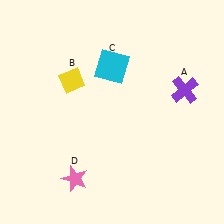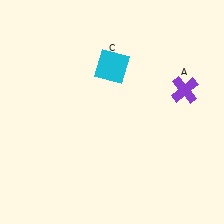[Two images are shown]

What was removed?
The pink star (D), the yellow diamond (B) were removed in Image 2.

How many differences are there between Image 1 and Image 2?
There are 2 differences between the two images.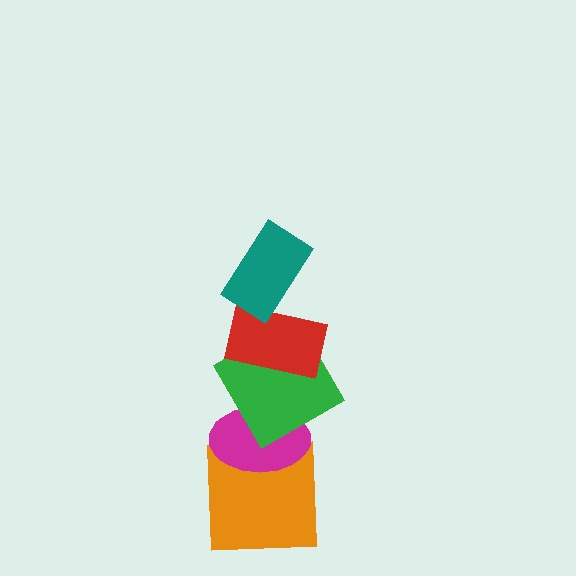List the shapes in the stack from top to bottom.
From top to bottom: the teal rectangle, the red rectangle, the green diamond, the magenta ellipse, the orange square.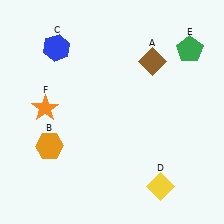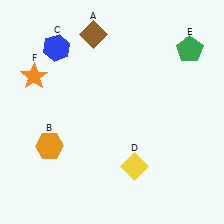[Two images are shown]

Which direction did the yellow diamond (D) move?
The yellow diamond (D) moved left.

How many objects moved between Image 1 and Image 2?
3 objects moved between the two images.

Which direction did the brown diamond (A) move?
The brown diamond (A) moved left.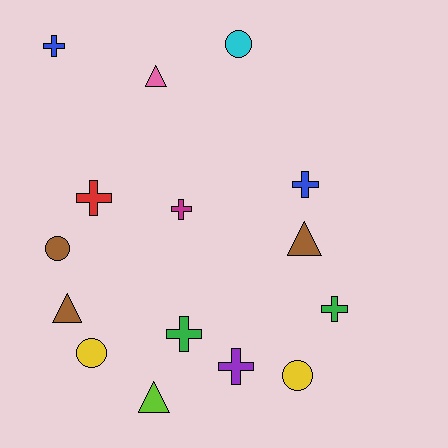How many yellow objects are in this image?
There are 2 yellow objects.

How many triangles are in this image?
There are 4 triangles.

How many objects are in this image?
There are 15 objects.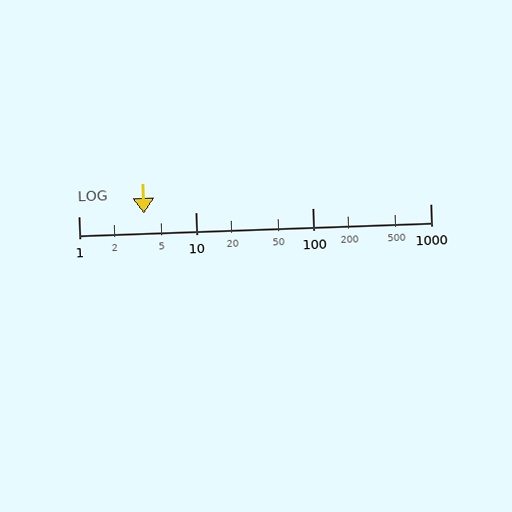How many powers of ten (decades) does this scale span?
The scale spans 3 decades, from 1 to 1000.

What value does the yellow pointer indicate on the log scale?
The pointer indicates approximately 3.6.